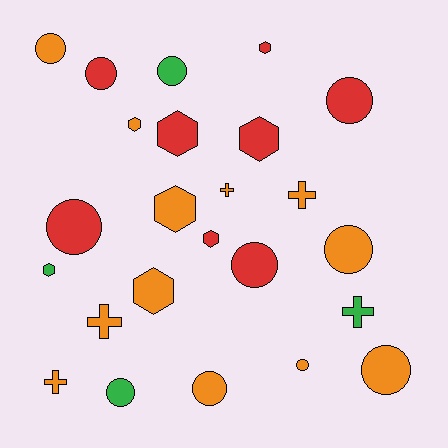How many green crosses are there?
There is 1 green cross.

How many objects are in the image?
There are 24 objects.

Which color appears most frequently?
Orange, with 12 objects.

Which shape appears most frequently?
Circle, with 11 objects.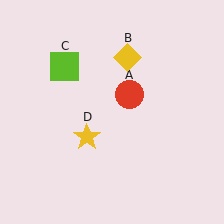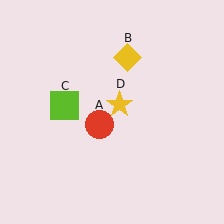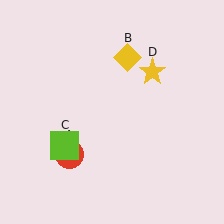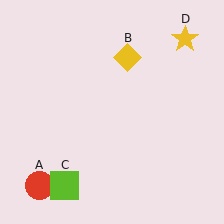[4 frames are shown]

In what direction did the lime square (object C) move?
The lime square (object C) moved down.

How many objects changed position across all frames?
3 objects changed position: red circle (object A), lime square (object C), yellow star (object D).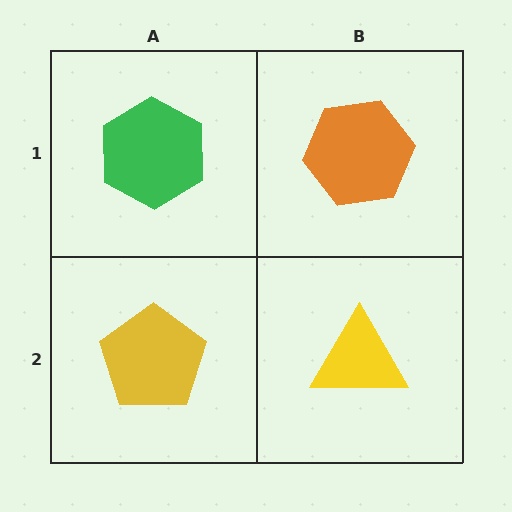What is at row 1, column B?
An orange hexagon.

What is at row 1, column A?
A green hexagon.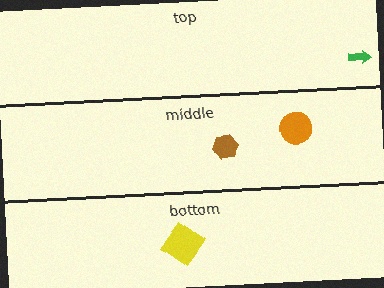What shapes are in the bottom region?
The yellow diamond.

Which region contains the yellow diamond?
The bottom region.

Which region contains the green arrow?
The top region.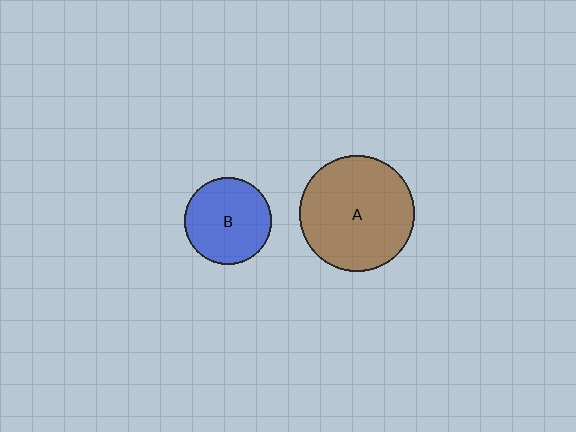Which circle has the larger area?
Circle A (brown).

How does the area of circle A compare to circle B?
Approximately 1.8 times.